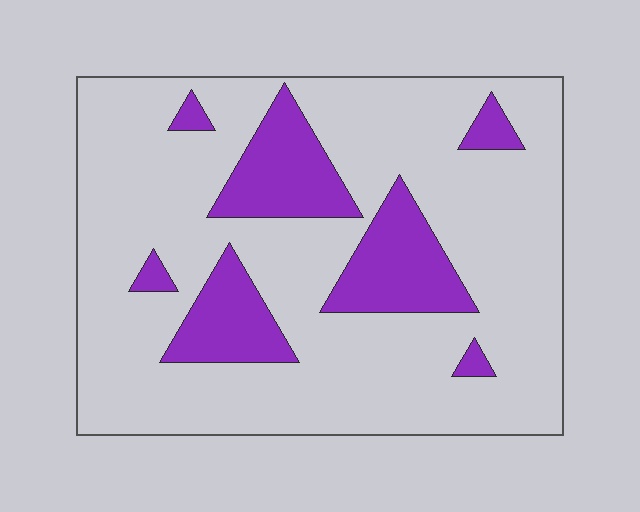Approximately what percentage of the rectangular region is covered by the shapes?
Approximately 20%.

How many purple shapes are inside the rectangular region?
7.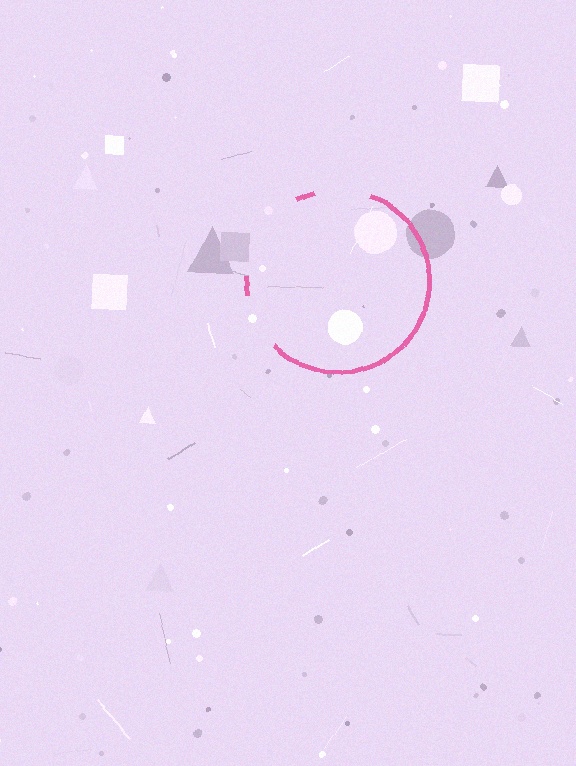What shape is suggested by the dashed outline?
The dashed outline suggests a circle.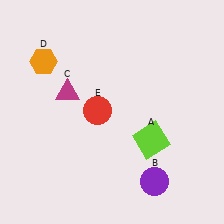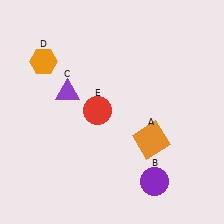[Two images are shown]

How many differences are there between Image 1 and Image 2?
There are 2 differences between the two images.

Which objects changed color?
A changed from lime to orange. C changed from magenta to purple.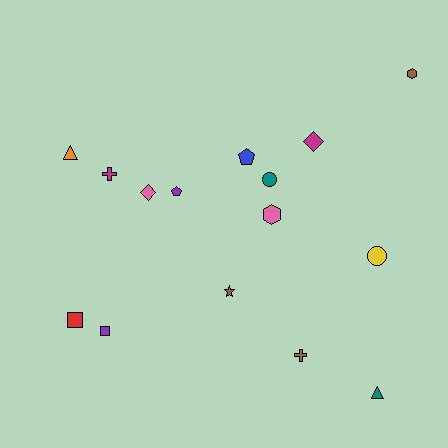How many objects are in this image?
There are 15 objects.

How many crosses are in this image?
There are 2 crosses.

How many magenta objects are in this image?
There are 2 magenta objects.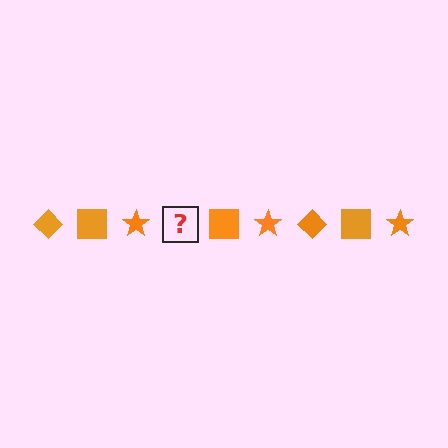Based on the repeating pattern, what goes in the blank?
The blank should be an orange diamond.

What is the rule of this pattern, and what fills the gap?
The rule is that the pattern cycles through diamond, square, star shapes in orange. The gap should be filled with an orange diamond.